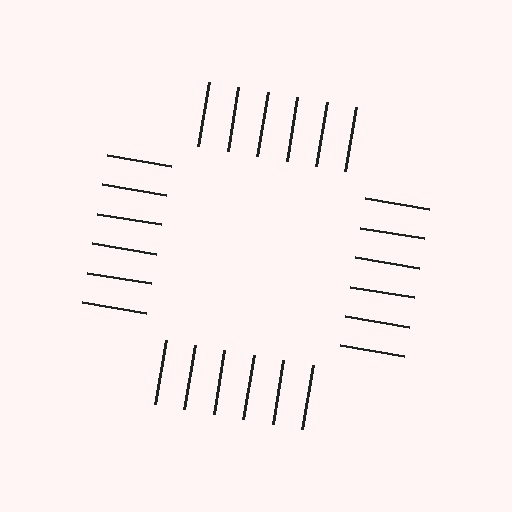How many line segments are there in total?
24 — 6 along each of the 4 edges.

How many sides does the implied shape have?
4 sides — the line-ends trace a square.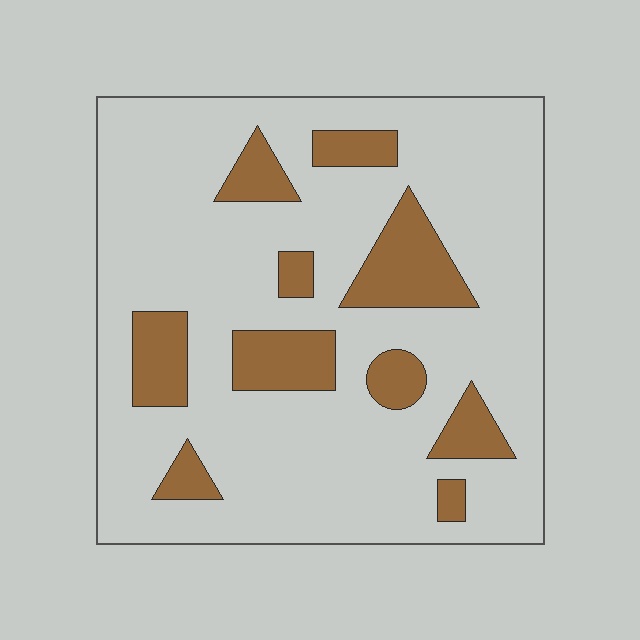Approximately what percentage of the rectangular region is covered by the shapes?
Approximately 20%.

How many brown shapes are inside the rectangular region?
10.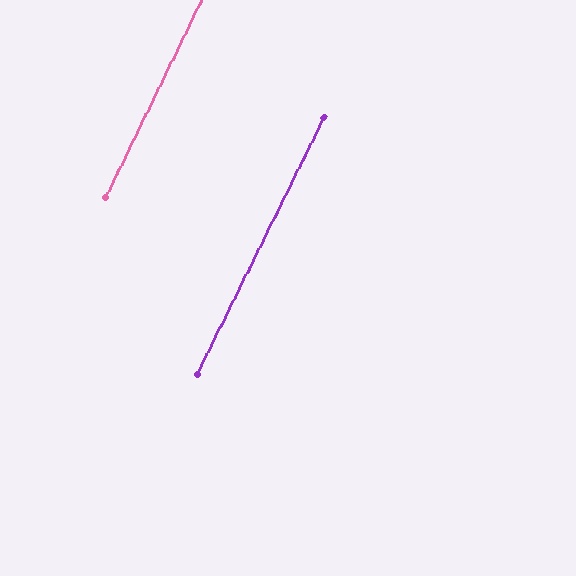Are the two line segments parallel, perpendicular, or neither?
Parallel — their directions differ by only 0.5°.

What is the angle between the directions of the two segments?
Approximately 0 degrees.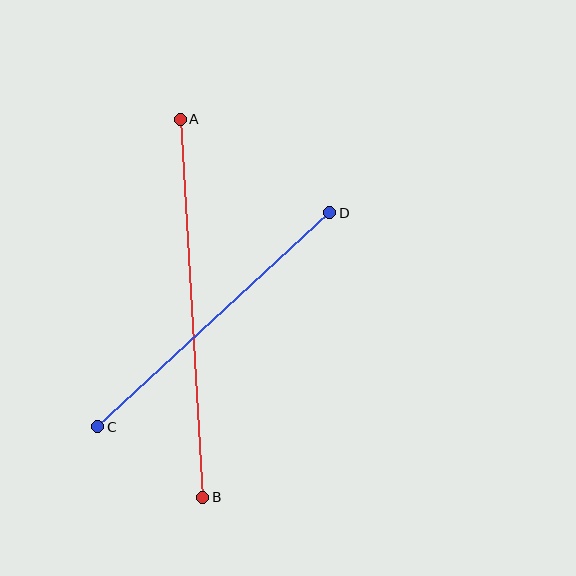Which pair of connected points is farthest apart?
Points A and B are farthest apart.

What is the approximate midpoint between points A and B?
The midpoint is at approximately (192, 308) pixels.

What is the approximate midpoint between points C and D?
The midpoint is at approximately (214, 320) pixels.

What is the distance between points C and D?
The distance is approximately 316 pixels.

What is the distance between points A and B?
The distance is approximately 379 pixels.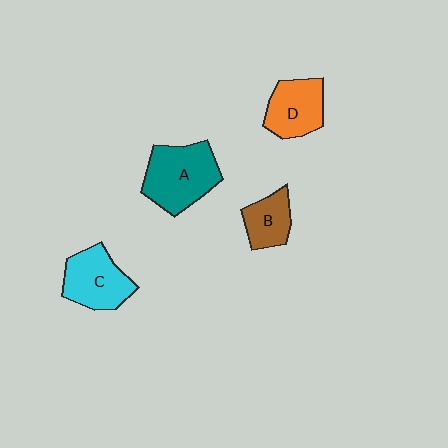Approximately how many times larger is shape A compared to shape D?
Approximately 1.4 times.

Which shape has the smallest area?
Shape B (brown).